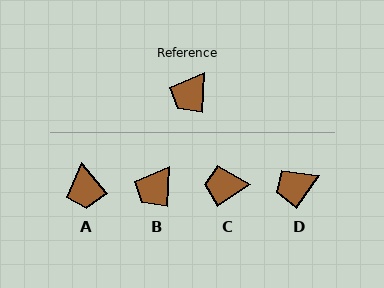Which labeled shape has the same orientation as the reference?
B.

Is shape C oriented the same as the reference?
No, it is off by about 53 degrees.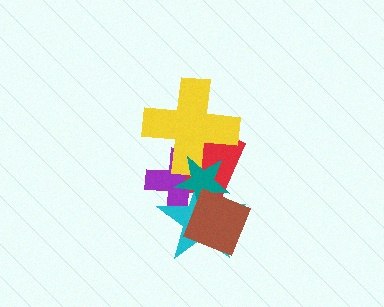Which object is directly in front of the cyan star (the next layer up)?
The teal star is directly in front of the cyan star.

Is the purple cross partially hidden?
Yes, it is partially covered by another shape.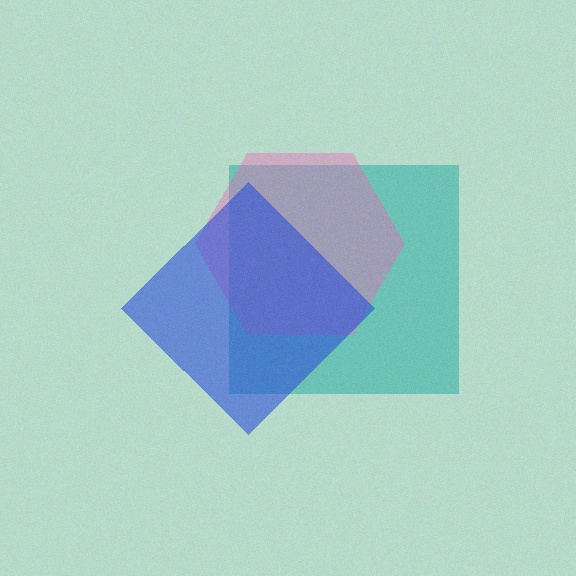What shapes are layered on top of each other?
The layered shapes are: a teal square, a pink hexagon, a blue diamond.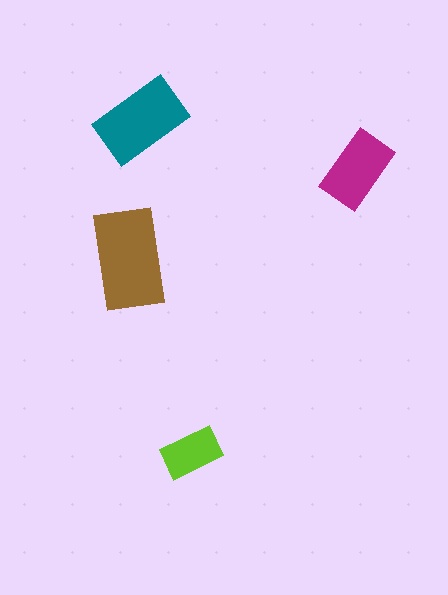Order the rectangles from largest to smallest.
the brown one, the teal one, the magenta one, the lime one.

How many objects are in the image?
There are 4 objects in the image.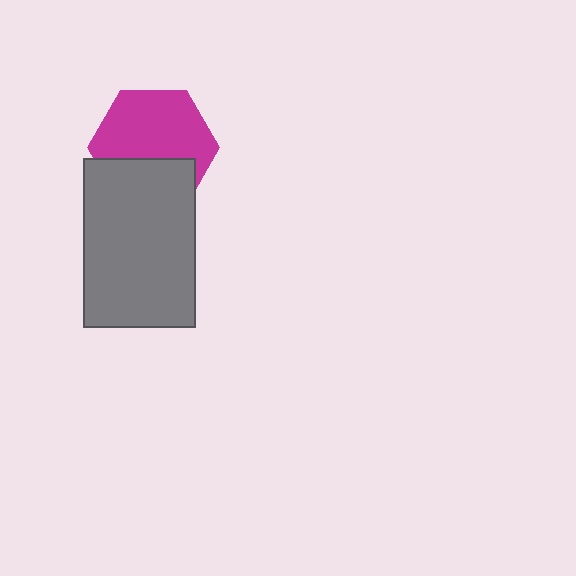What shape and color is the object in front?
The object in front is a gray rectangle.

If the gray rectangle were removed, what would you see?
You would see the complete magenta hexagon.